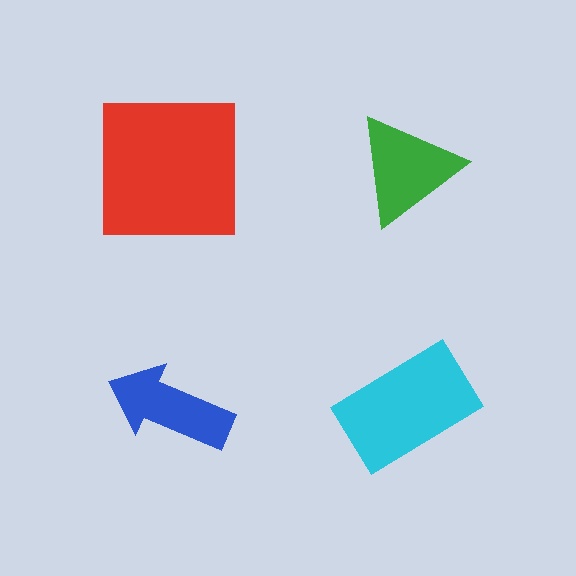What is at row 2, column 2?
A cyan rectangle.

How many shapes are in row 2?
2 shapes.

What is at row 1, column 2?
A green triangle.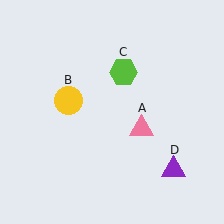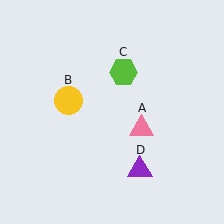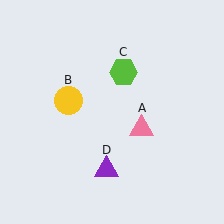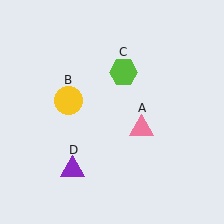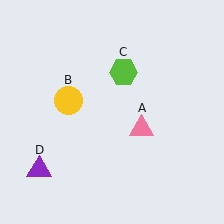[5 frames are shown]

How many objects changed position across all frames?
1 object changed position: purple triangle (object D).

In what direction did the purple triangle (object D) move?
The purple triangle (object D) moved left.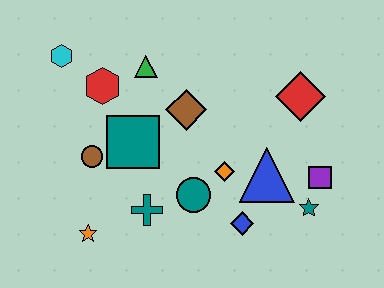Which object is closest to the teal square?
The brown circle is closest to the teal square.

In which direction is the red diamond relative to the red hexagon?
The red diamond is to the right of the red hexagon.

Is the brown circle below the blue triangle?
No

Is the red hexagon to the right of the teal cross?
No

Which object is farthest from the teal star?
The cyan hexagon is farthest from the teal star.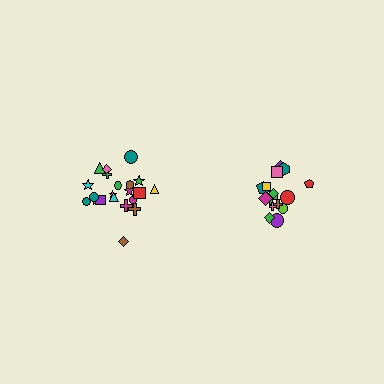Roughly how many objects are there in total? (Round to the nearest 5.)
Roughly 35 objects in total.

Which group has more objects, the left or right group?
The left group.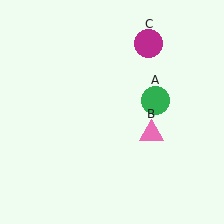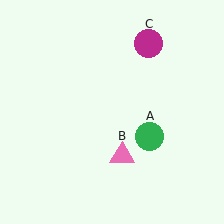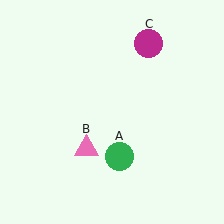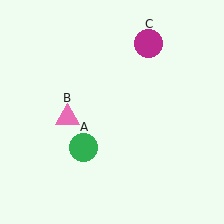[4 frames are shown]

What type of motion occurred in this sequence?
The green circle (object A), pink triangle (object B) rotated clockwise around the center of the scene.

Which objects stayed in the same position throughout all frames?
Magenta circle (object C) remained stationary.